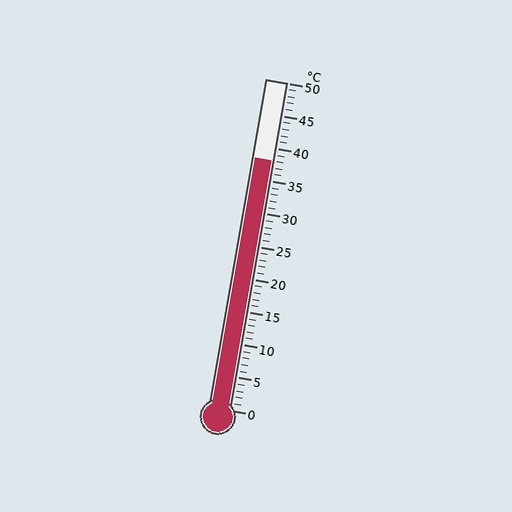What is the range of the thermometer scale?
The thermometer scale ranges from 0°C to 50°C.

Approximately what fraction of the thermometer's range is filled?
The thermometer is filled to approximately 75% of its range.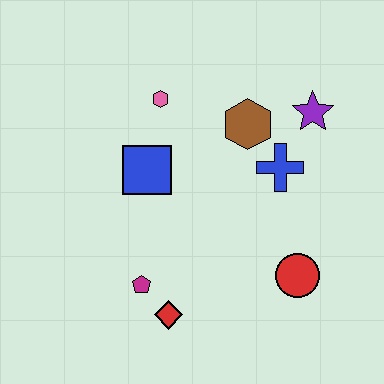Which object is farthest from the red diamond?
The purple star is farthest from the red diamond.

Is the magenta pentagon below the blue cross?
Yes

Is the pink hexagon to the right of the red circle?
No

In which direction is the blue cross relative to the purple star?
The blue cross is below the purple star.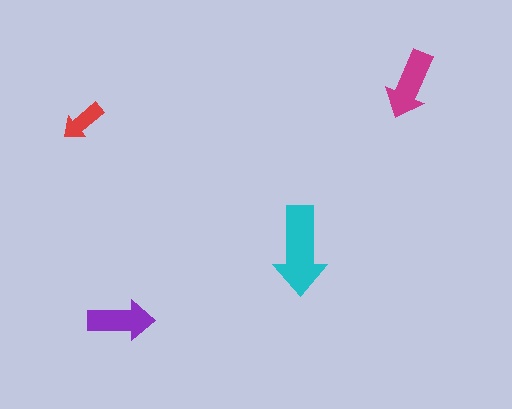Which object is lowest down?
The purple arrow is bottommost.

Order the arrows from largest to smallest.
the cyan one, the magenta one, the purple one, the red one.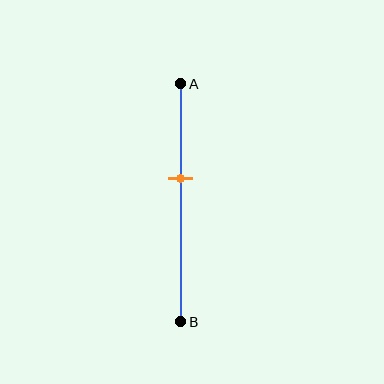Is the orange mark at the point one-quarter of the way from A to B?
No, the mark is at about 40% from A, not at the 25% one-quarter point.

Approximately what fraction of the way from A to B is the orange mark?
The orange mark is approximately 40% of the way from A to B.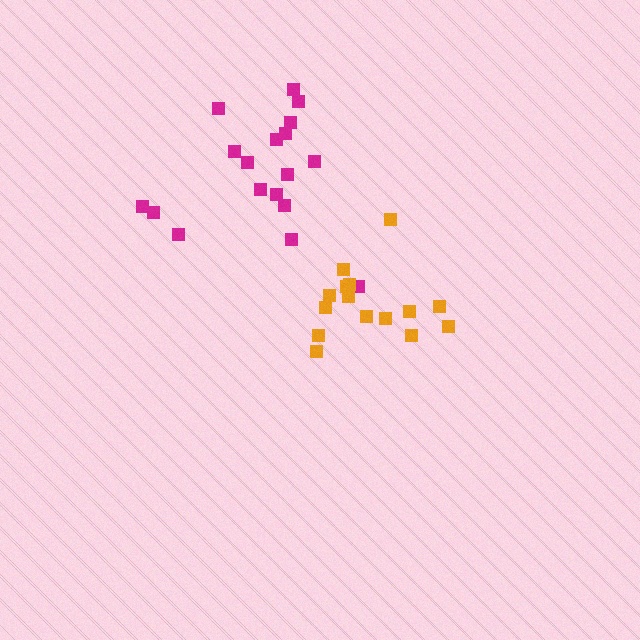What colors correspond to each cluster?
The clusters are colored: magenta, orange.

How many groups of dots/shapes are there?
There are 2 groups.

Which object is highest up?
The magenta cluster is topmost.